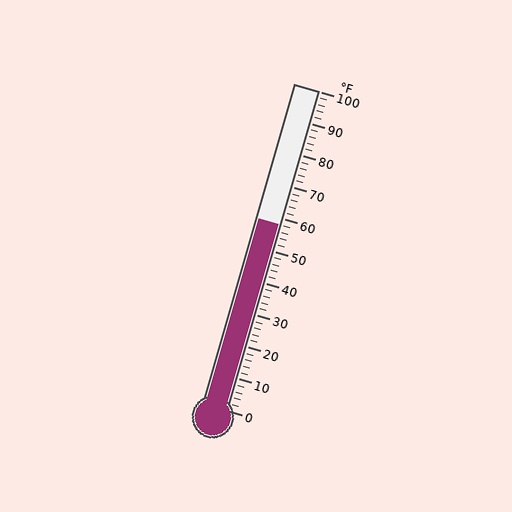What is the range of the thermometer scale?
The thermometer scale ranges from 0°F to 100°F.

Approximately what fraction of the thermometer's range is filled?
The thermometer is filled to approximately 60% of its range.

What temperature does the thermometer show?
The thermometer shows approximately 58°F.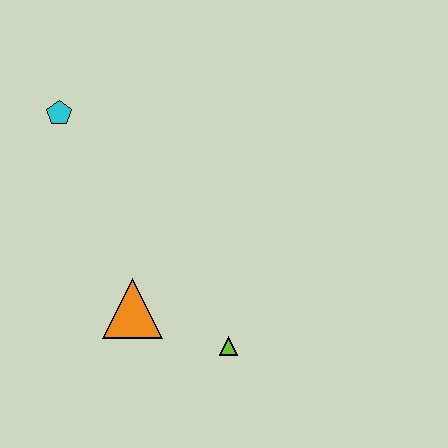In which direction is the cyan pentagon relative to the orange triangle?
The cyan pentagon is above the orange triangle.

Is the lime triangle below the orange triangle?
Yes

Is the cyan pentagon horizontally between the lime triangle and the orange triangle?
No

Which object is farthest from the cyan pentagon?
The lime triangle is farthest from the cyan pentagon.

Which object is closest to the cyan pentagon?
The orange triangle is closest to the cyan pentagon.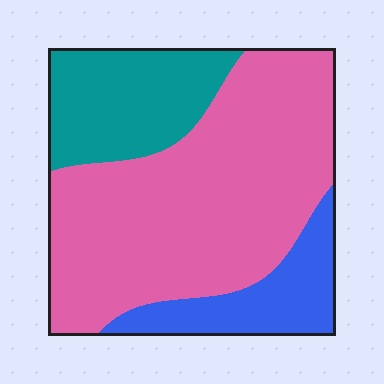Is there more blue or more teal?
Teal.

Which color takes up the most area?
Pink, at roughly 60%.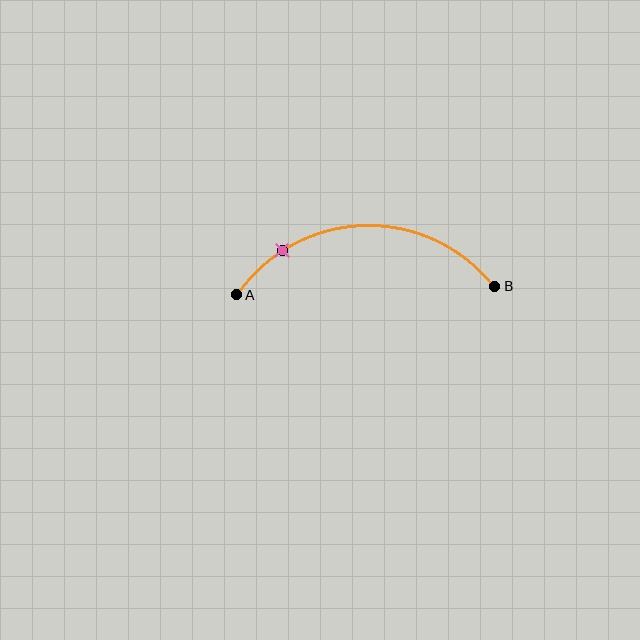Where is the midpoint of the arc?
The arc midpoint is the point on the curve farthest from the straight line joining A and B. It sits above that line.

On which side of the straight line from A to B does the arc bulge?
The arc bulges above the straight line connecting A and B.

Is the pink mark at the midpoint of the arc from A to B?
No. The pink mark lies on the arc but is closer to endpoint A. The arc midpoint would be at the point on the curve equidistant along the arc from both A and B.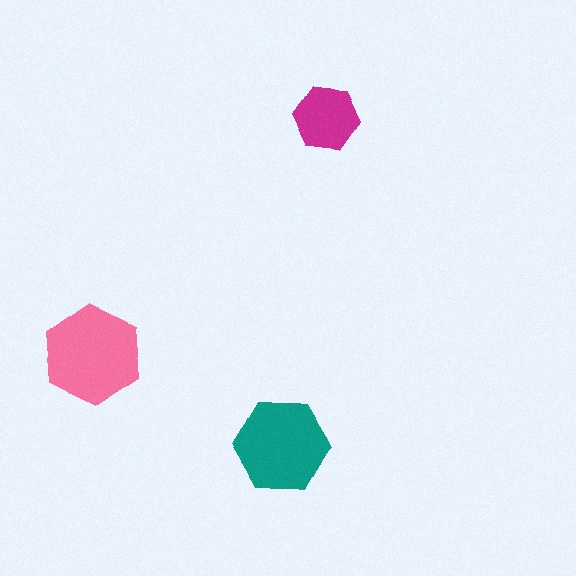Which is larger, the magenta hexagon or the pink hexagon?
The pink one.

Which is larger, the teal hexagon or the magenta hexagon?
The teal one.